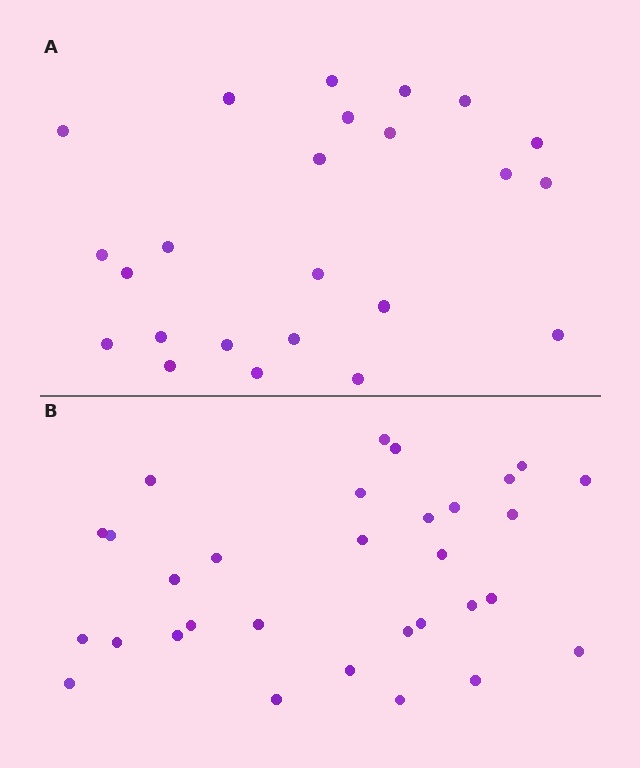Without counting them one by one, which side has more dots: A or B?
Region B (the bottom region) has more dots.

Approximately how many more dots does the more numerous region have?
Region B has roughly 8 or so more dots than region A.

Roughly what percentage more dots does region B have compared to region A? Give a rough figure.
About 30% more.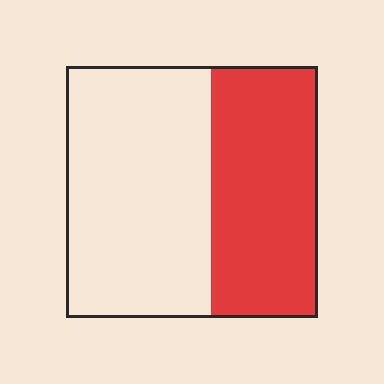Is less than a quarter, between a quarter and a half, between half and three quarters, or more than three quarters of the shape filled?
Between a quarter and a half.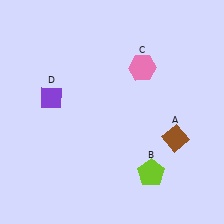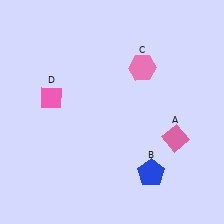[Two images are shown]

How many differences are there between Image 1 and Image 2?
There are 3 differences between the two images.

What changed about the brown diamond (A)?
In Image 1, A is brown. In Image 2, it changed to pink.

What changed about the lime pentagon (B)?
In Image 1, B is lime. In Image 2, it changed to blue.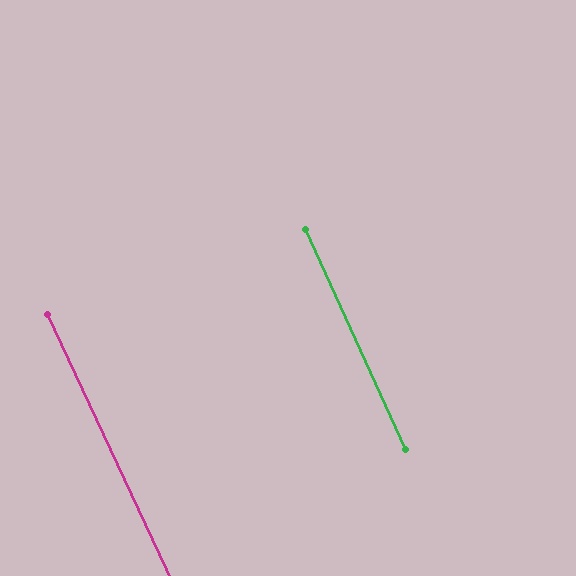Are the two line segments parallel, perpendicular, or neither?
Parallel — their directions differ by only 0.6°.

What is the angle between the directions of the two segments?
Approximately 1 degree.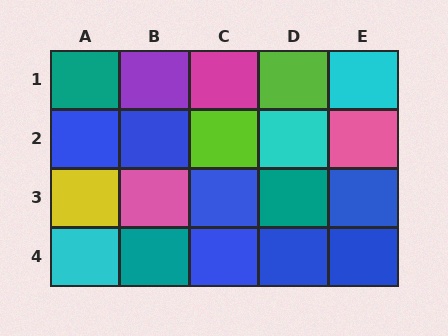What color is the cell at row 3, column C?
Blue.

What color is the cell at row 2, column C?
Lime.